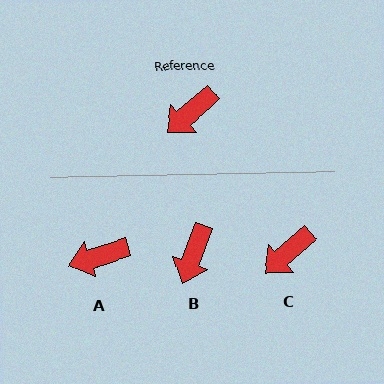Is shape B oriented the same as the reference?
No, it is off by about 28 degrees.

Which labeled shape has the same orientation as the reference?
C.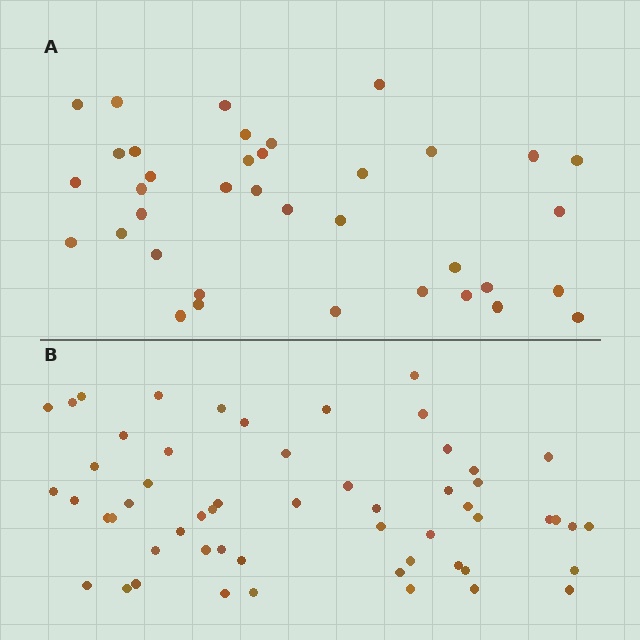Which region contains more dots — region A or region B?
Region B (the bottom region) has more dots.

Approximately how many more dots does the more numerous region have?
Region B has approximately 20 more dots than region A.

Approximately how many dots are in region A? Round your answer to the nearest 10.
About 40 dots. (The exact count is 37, which rounds to 40.)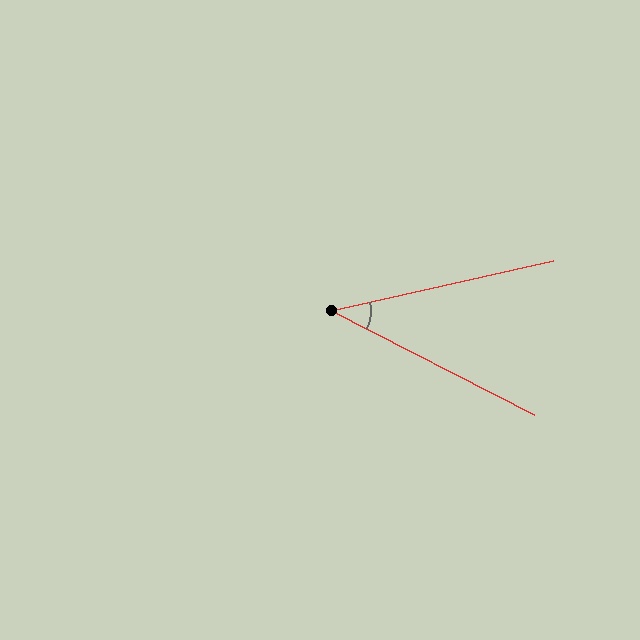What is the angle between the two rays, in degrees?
Approximately 40 degrees.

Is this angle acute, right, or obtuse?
It is acute.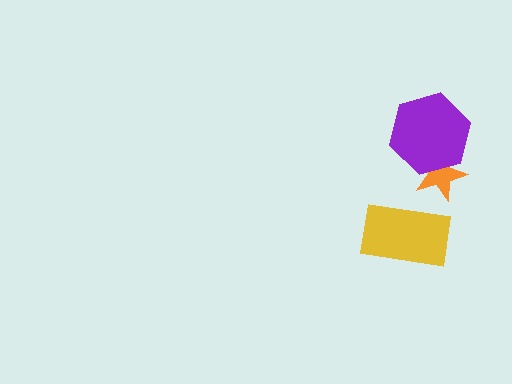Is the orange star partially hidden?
Yes, it is partially covered by another shape.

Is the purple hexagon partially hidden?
No, no other shape covers it.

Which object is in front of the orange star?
The purple hexagon is in front of the orange star.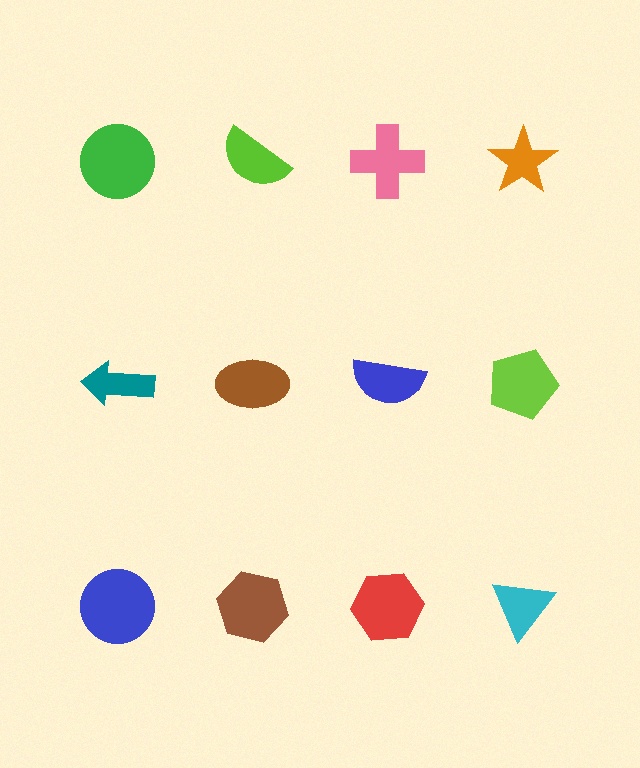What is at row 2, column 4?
A lime pentagon.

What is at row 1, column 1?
A green circle.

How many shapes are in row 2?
4 shapes.